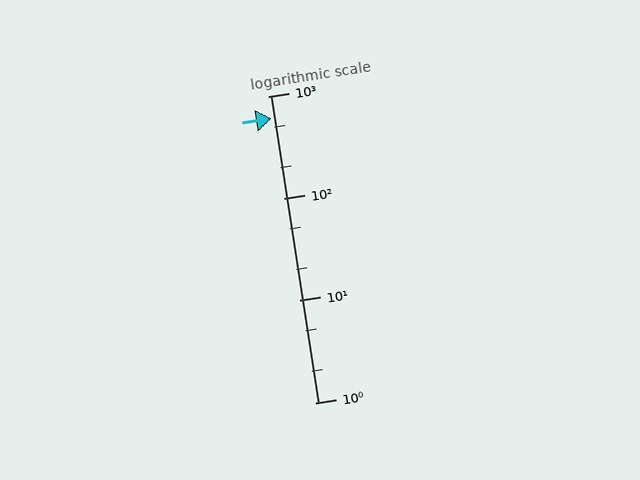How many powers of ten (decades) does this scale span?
The scale spans 3 decades, from 1 to 1000.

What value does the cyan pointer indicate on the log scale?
The pointer indicates approximately 610.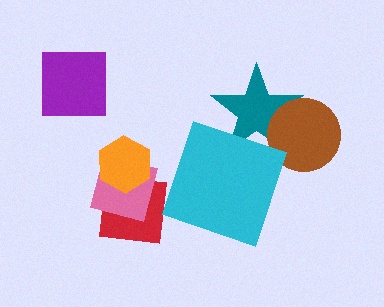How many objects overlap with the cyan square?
1 object overlaps with the cyan square.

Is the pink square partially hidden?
Yes, it is partially covered by another shape.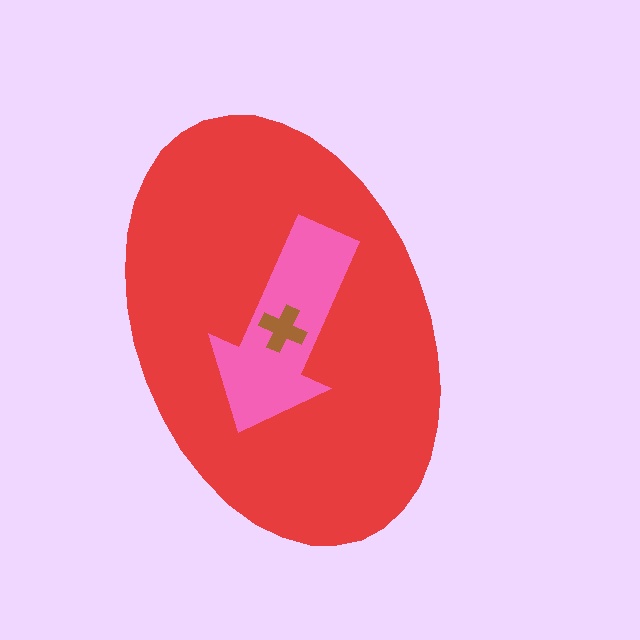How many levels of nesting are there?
3.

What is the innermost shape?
The brown cross.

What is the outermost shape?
The red ellipse.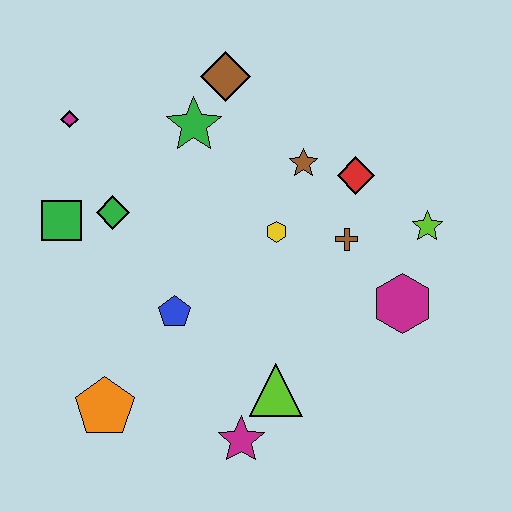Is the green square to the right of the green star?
No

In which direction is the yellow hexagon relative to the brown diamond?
The yellow hexagon is below the brown diamond.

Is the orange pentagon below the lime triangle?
Yes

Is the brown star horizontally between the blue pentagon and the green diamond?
No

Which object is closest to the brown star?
The red diamond is closest to the brown star.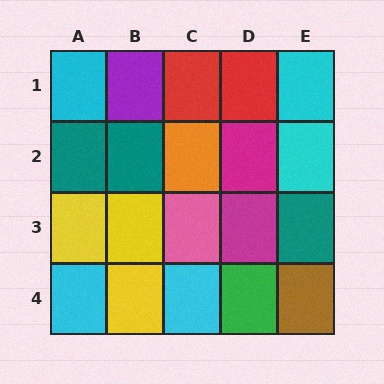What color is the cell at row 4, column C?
Cyan.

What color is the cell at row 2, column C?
Orange.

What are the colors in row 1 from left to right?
Cyan, purple, red, red, cyan.